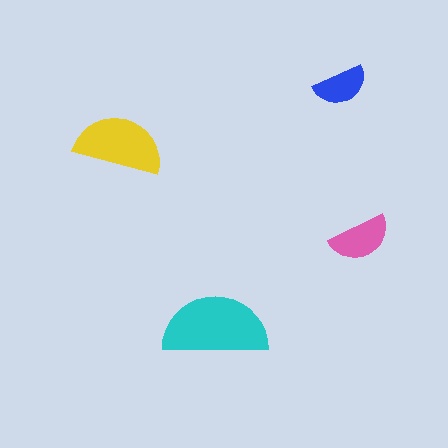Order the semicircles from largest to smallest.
the cyan one, the yellow one, the pink one, the blue one.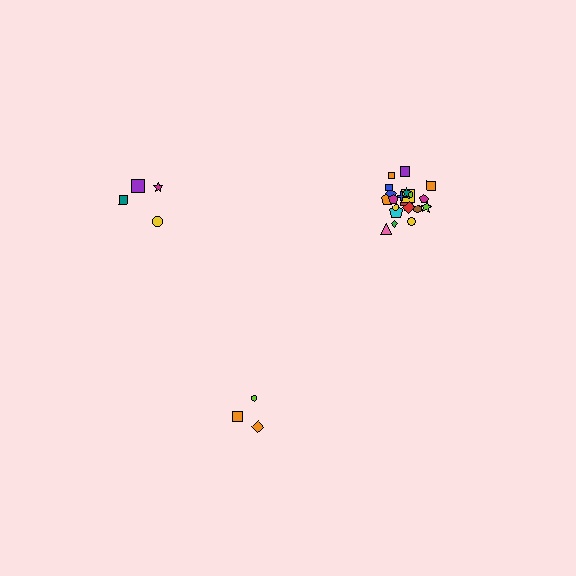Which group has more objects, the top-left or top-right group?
The top-right group.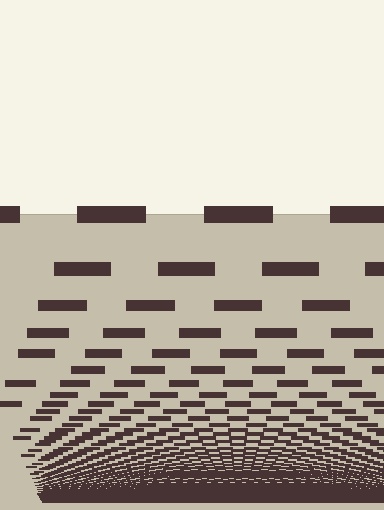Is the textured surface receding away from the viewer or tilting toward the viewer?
The surface appears to tilt toward the viewer. Texture elements get larger and sparser toward the top.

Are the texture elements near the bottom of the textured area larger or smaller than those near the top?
Smaller. The gradient is inverted — elements near the bottom are smaller and denser.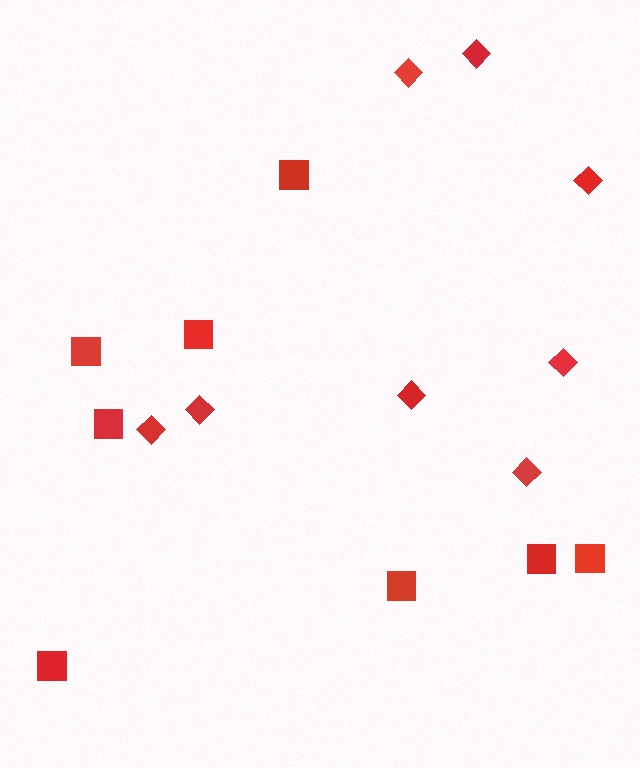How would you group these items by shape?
There are 2 groups: one group of diamonds (8) and one group of squares (8).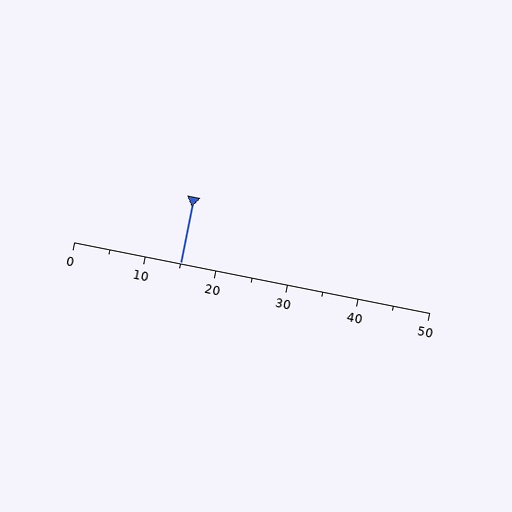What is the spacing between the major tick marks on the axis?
The major ticks are spaced 10 apart.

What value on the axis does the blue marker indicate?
The marker indicates approximately 15.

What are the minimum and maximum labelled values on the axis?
The axis runs from 0 to 50.